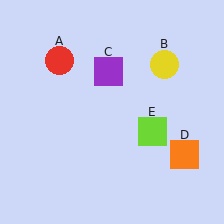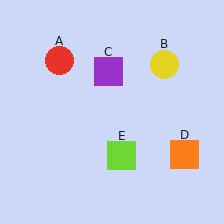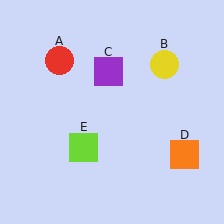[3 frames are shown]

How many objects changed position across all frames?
1 object changed position: lime square (object E).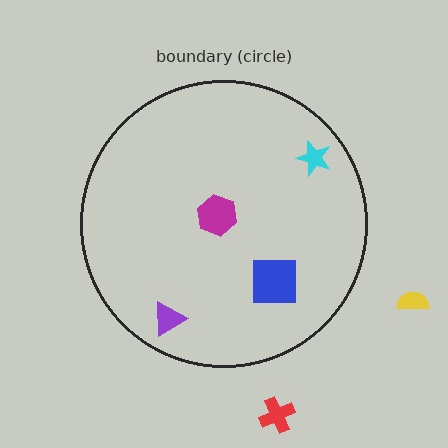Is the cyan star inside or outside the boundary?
Inside.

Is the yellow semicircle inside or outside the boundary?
Outside.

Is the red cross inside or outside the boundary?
Outside.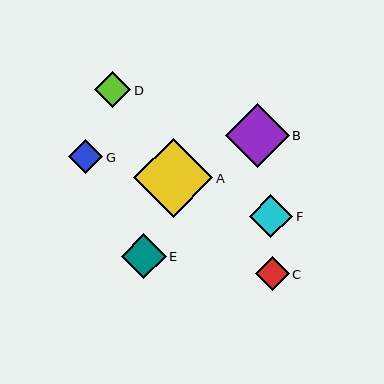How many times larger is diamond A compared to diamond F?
Diamond A is approximately 1.8 times the size of diamond F.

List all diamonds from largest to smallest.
From largest to smallest: A, B, E, F, D, G, C.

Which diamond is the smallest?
Diamond C is the smallest with a size of approximately 34 pixels.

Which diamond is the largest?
Diamond A is the largest with a size of approximately 79 pixels.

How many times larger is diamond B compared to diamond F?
Diamond B is approximately 1.5 times the size of diamond F.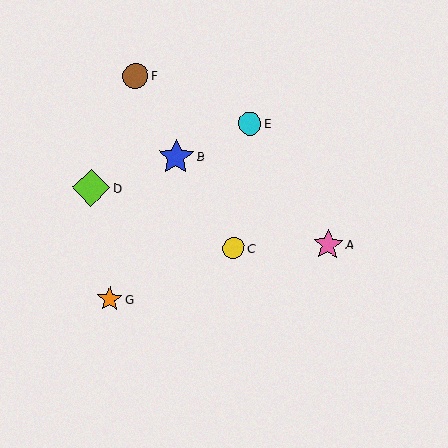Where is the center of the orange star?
The center of the orange star is at (110, 299).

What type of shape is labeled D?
Shape D is a lime diamond.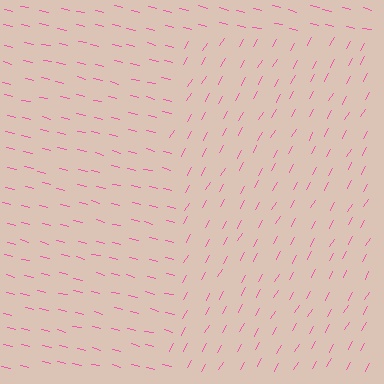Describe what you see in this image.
The image is filled with small pink line segments. A rectangle region in the image has lines oriented differently from the surrounding lines, creating a visible texture boundary.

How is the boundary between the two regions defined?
The boundary is defined purely by a change in line orientation (approximately 74 degrees difference). All lines are the same color and thickness.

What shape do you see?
I see a rectangle.